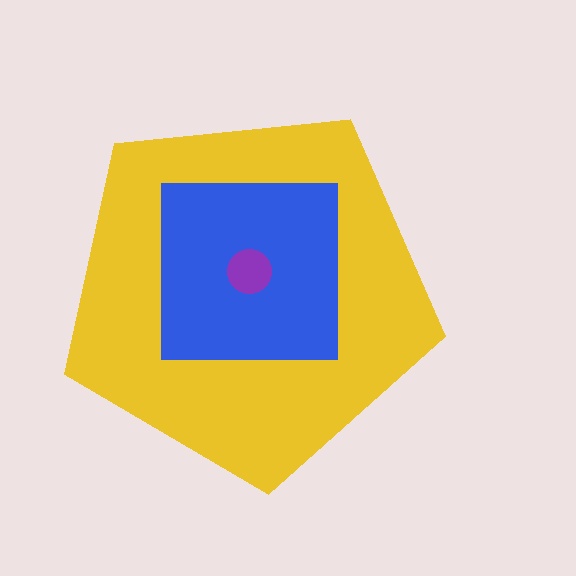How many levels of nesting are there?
3.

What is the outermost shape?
The yellow pentagon.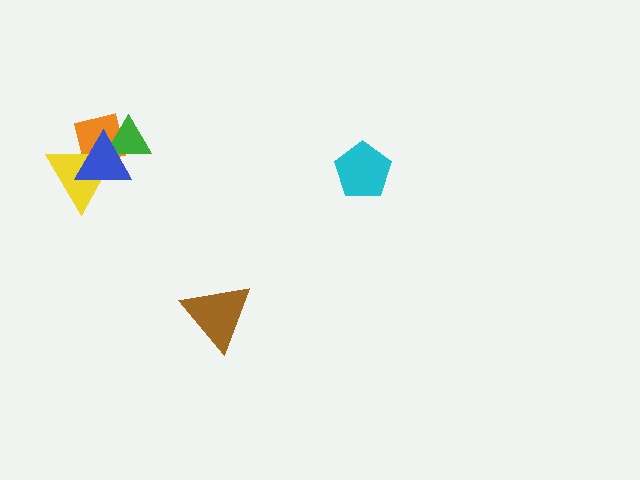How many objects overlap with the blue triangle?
3 objects overlap with the blue triangle.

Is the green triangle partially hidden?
Yes, it is partially covered by another shape.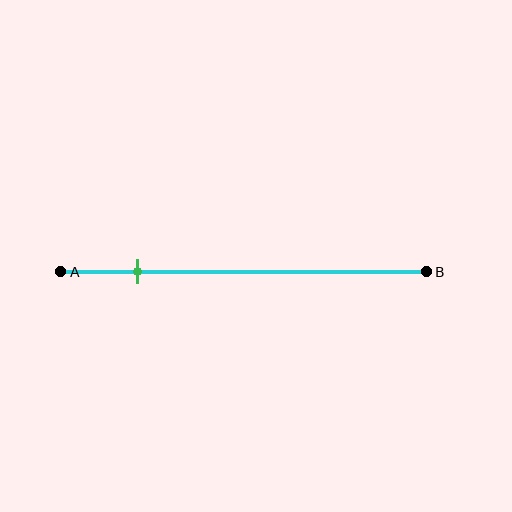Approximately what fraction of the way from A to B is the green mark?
The green mark is approximately 20% of the way from A to B.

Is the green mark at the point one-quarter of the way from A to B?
No, the mark is at about 20% from A, not at the 25% one-quarter point.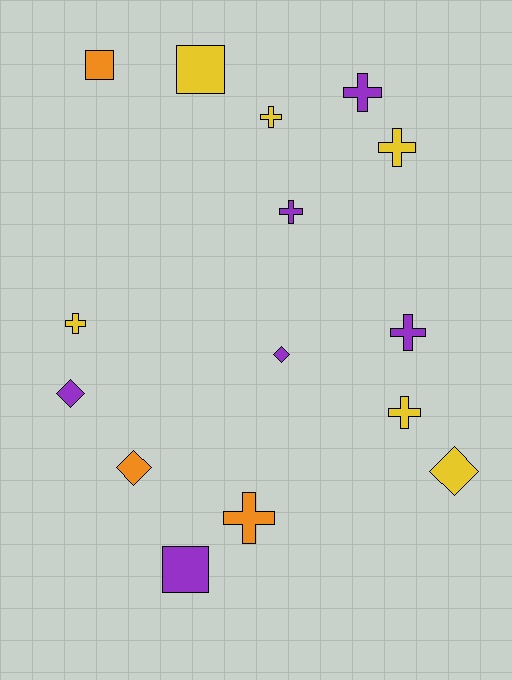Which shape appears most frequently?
Cross, with 8 objects.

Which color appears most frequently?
Purple, with 6 objects.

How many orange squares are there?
There is 1 orange square.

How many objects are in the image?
There are 15 objects.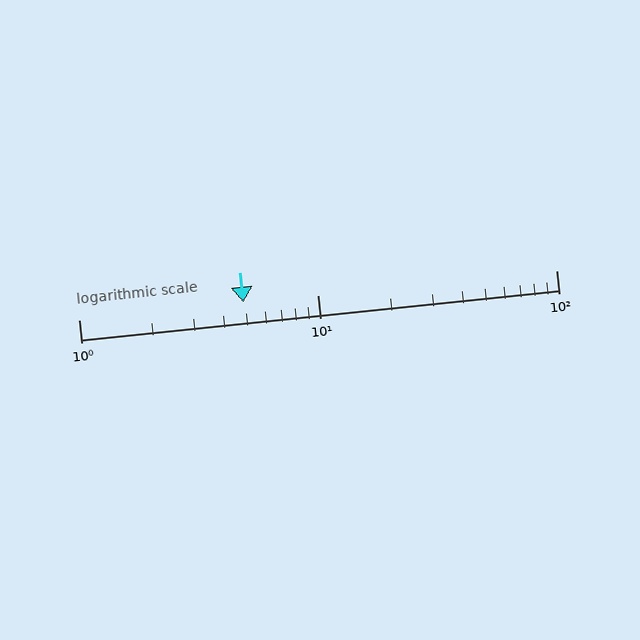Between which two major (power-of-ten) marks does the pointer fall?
The pointer is between 1 and 10.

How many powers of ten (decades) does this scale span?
The scale spans 2 decades, from 1 to 100.